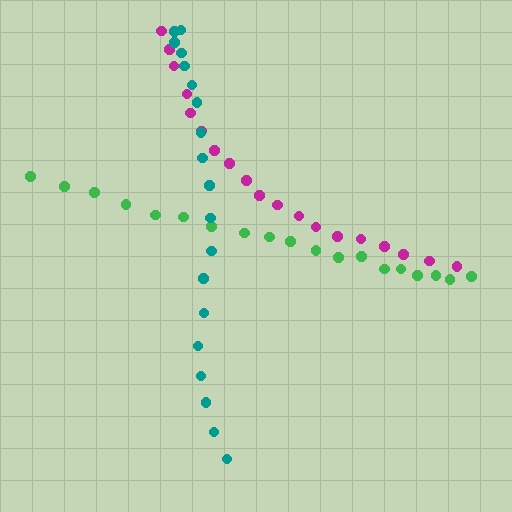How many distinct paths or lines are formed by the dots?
There are 3 distinct paths.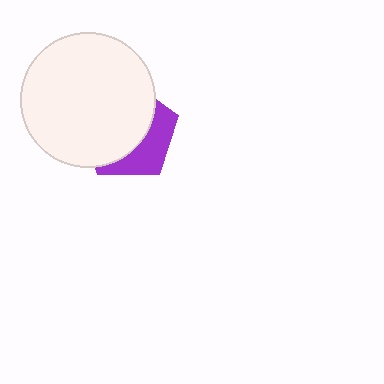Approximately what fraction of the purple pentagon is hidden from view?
Roughly 64% of the purple pentagon is hidden behind the white circle.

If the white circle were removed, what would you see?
You would see the complete purple pentagon.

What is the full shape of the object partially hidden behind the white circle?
The partially hidden object is a purple pentagon.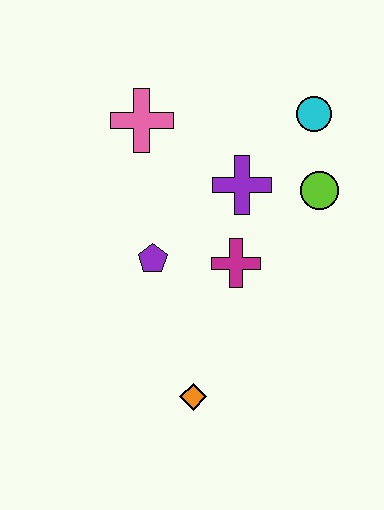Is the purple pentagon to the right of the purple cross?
No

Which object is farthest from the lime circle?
The orange diamond is farthest from the lime circle.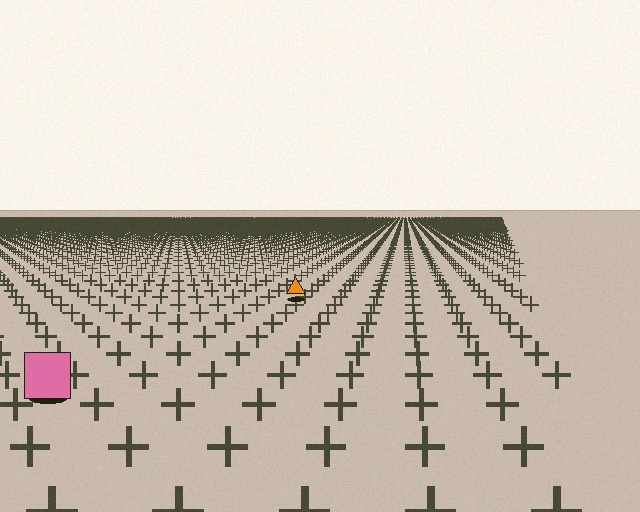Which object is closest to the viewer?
The pink square is closest. The texture marks near it are larger and more spread out.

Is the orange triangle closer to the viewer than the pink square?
No. The pink square is closer — you can tell from the texture gradient: the ground texture is coarser near it.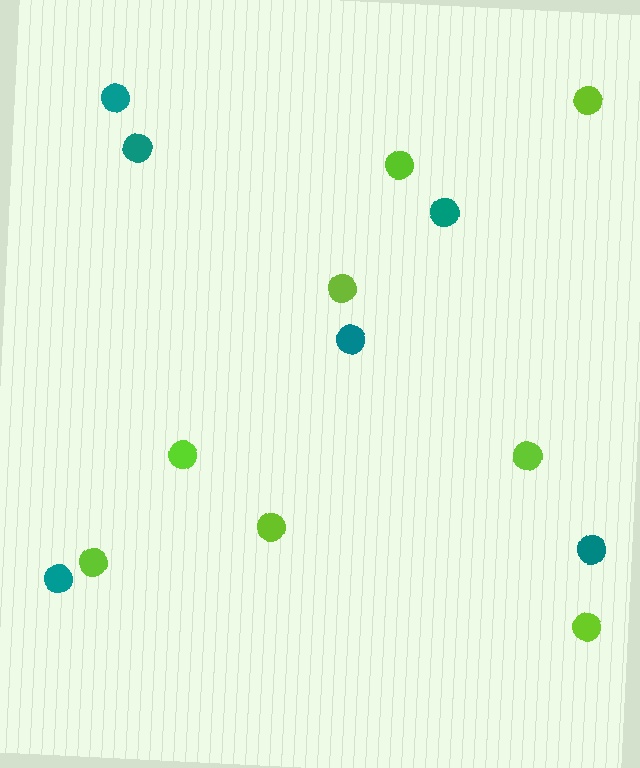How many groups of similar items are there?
There are 2 groups: one group of lime circles (8) and one group of teal circles (6).